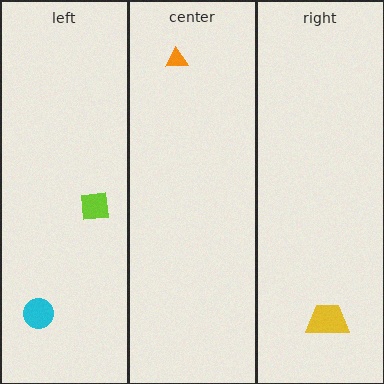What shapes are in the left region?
The cyan circle, the lime square.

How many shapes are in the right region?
1.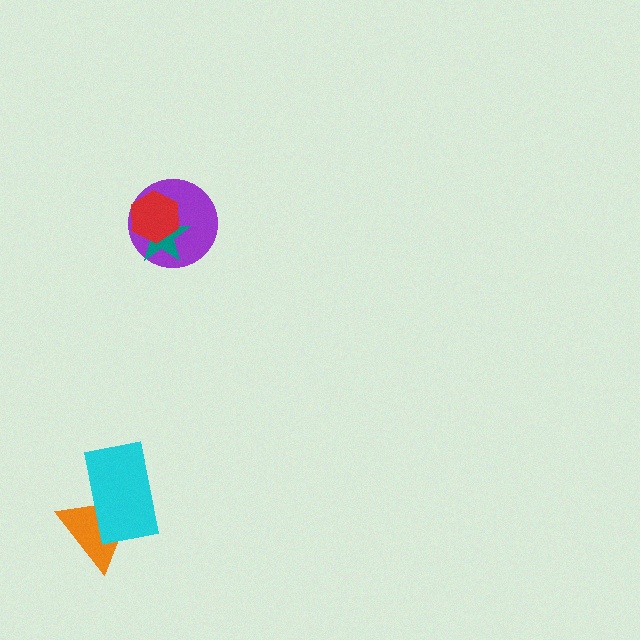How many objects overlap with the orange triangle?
1 object overlaps with the orange triangle.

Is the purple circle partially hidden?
Yes, it is partially covered by another shape.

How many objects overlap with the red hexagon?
2 objects overlap with the red hexagon.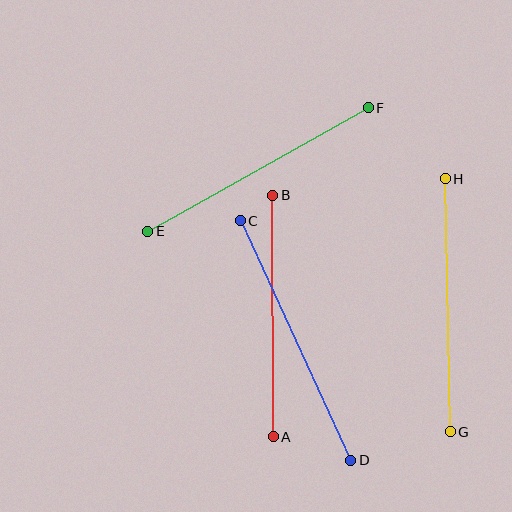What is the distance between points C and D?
The distance is approximately 264 pixels.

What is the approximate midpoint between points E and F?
The midpoint is at approximately (258, 170) pixels.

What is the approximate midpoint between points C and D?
The midpoint is at approximately (295, 341) pixels.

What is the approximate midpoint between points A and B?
The midpoint is at approximately (273, 316) pixels.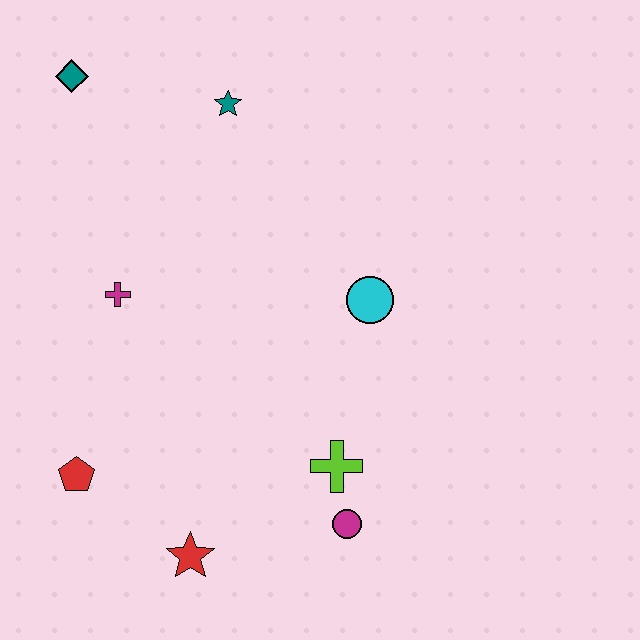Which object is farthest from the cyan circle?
The teal diamond is farthest from the cyan circle.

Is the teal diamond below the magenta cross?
No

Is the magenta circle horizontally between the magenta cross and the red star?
No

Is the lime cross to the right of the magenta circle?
No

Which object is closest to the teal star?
The teal diamond is closest to the teal star.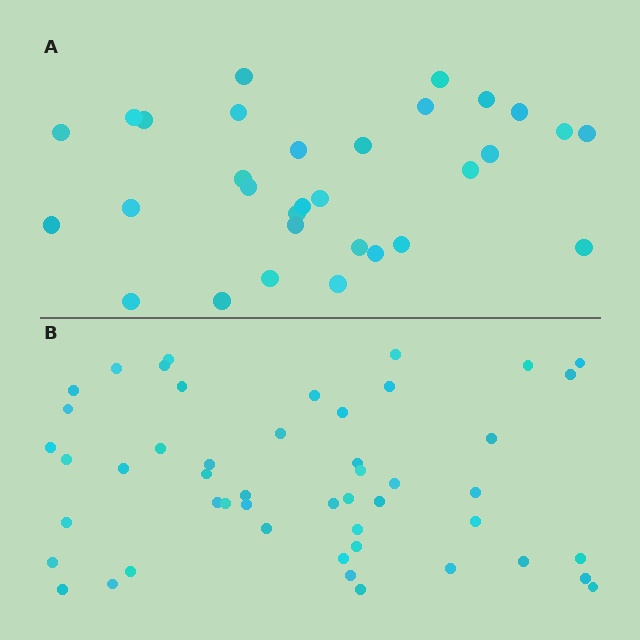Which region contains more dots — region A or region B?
Region B (the bottom region) has more dots.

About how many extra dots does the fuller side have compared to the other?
Region B has approximately 20 more dots than region A.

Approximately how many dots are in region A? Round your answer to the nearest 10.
About 30 dots. (The exact count is 31, which rounds to 30.)